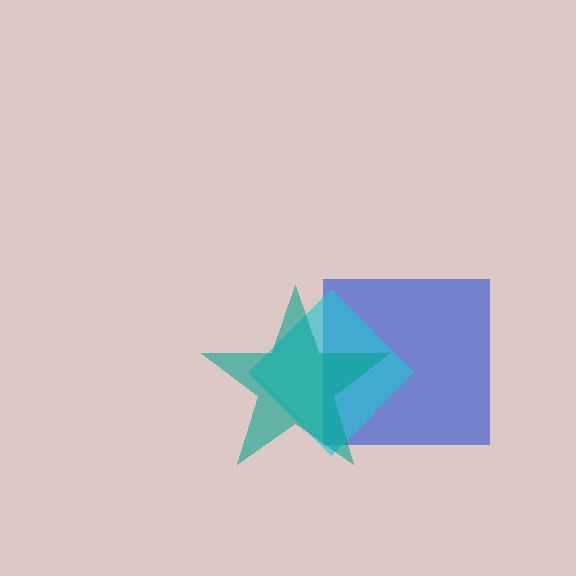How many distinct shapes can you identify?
There are 3 distinct shapes: a blue square, a cyan diamond, a teal star.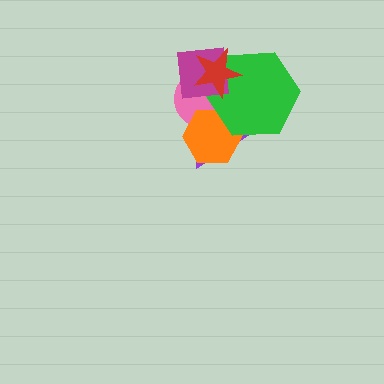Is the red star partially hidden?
No, no other shape covers it.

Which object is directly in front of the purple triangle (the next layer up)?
The pink circle is directly in front of the purple triangle.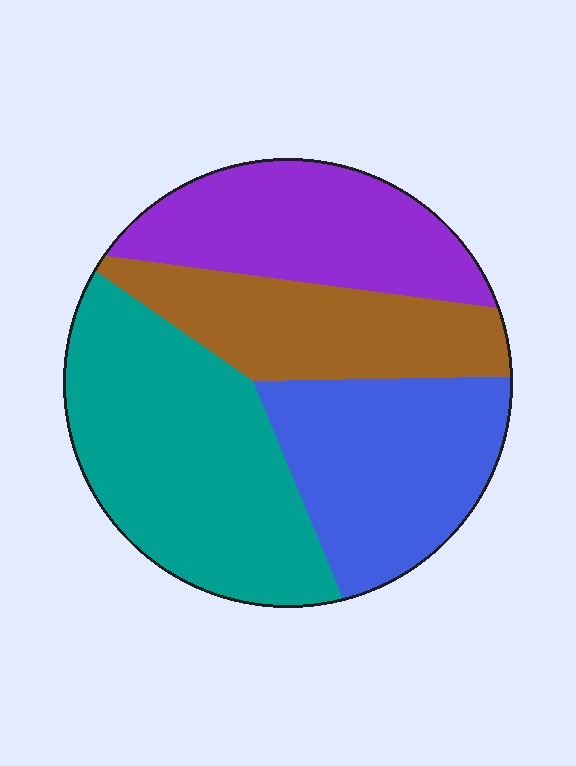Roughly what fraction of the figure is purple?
Purple covers 22% of the figure.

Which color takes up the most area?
Teal, at roughly 35%.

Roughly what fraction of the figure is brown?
Brown takes up about one fifth (1/5) of the figure.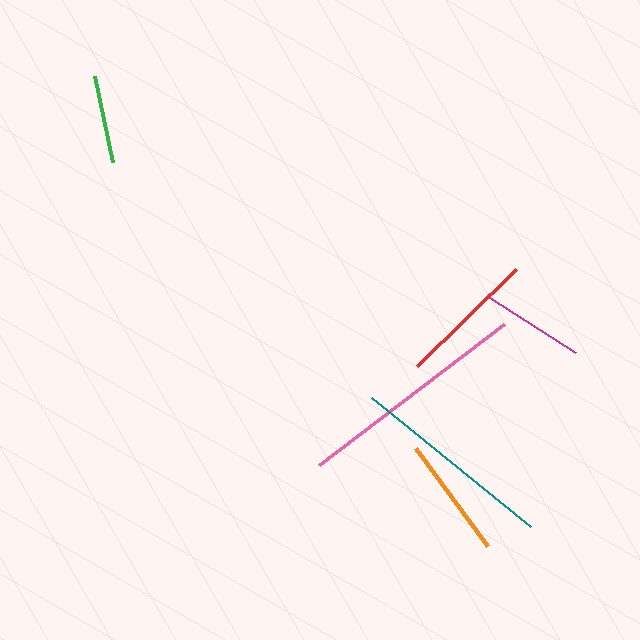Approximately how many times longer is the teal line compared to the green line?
The teal line is approximately 2.3 times the length of the green line.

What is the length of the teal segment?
The teal segment is approximately 205 pixels long.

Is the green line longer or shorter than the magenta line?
The magenta line is longer than the green line.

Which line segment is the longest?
The pink line is the longest at approximately 233 pixels.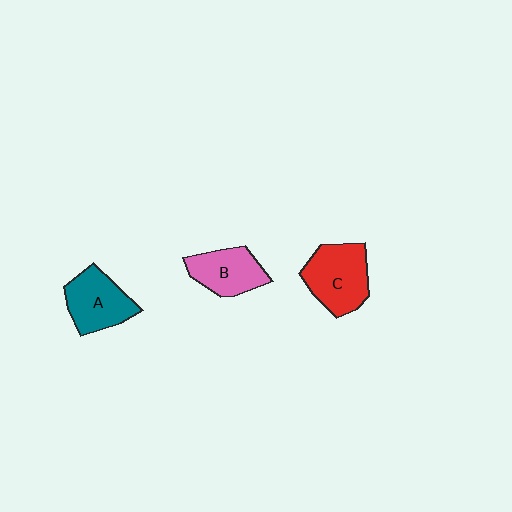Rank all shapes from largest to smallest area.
From largest to smallest: C (red), A (teal), B (pink).